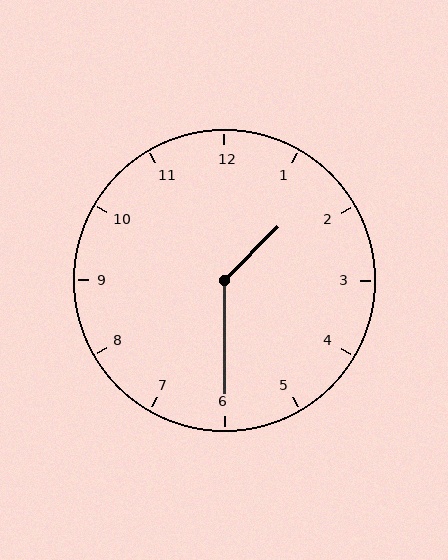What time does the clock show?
1:30.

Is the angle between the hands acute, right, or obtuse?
It is obtuse.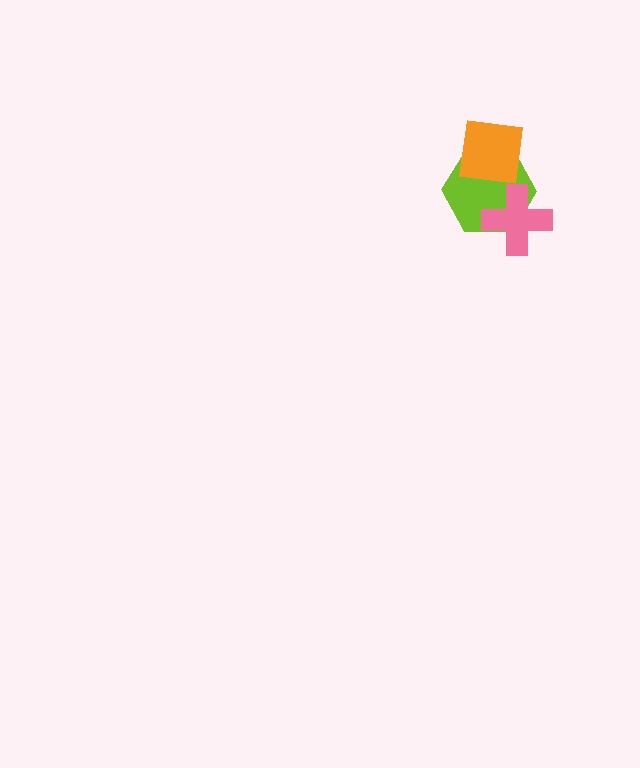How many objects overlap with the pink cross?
1 object overlaps with the pink cross.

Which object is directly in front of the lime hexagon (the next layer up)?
The pink cross is directly in front of the lime hexagon.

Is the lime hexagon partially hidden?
Yes, it is partially covered by another shape.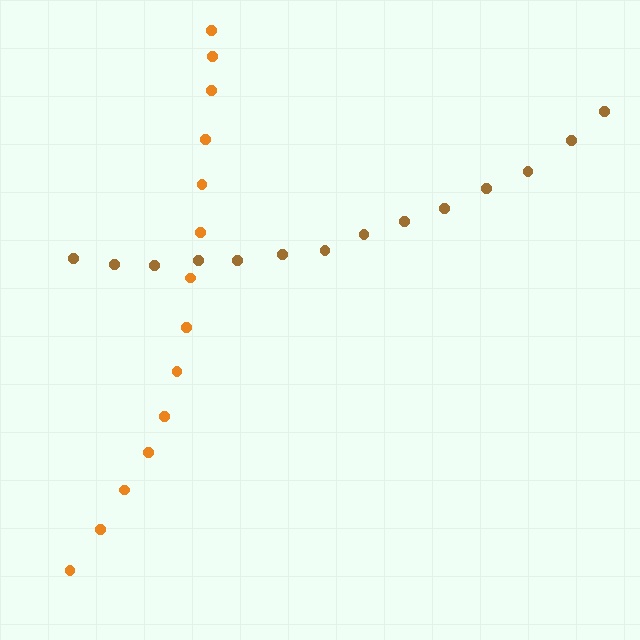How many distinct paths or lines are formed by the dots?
There are 2 distinct paths.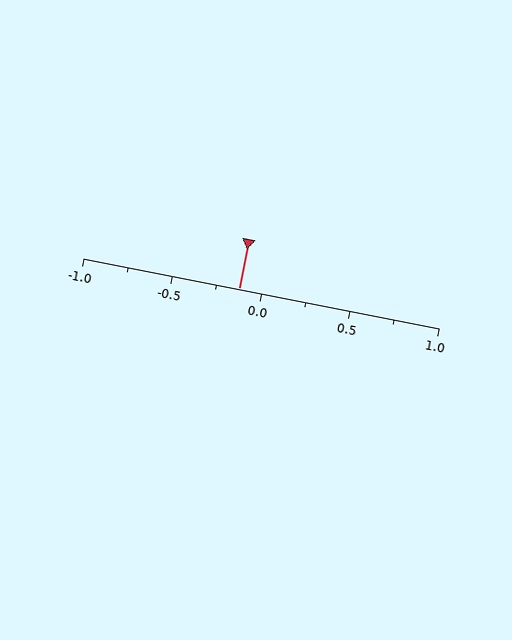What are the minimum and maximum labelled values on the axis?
The axis runs from -1.0 to 1.0.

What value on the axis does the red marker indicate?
The marker indicates approximately -0.12.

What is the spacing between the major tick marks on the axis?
The major ticks are spaced 0.5 apart.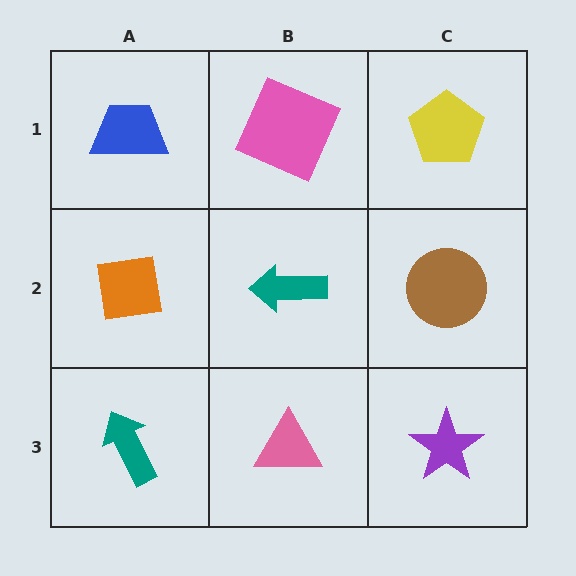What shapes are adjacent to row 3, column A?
An orange square (row 2, column A), a pink triangle (row 3, column B).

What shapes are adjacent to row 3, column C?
A brown circle (row 2, column C), a pink triangle (row 3, column B).